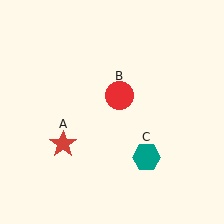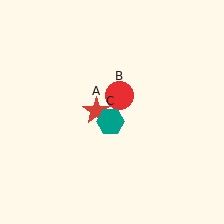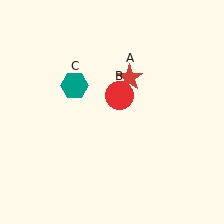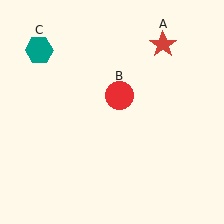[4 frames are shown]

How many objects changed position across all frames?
2 objects changed position: red star (object A), teal hexagon (object C).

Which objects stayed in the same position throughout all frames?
Red circle (object B) remained stationary.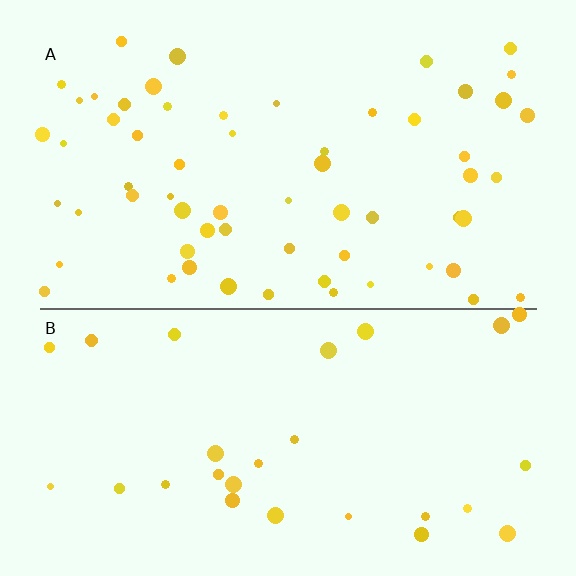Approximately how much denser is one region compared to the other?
Approximately 2.2× — region A over region B.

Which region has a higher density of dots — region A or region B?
A (the top).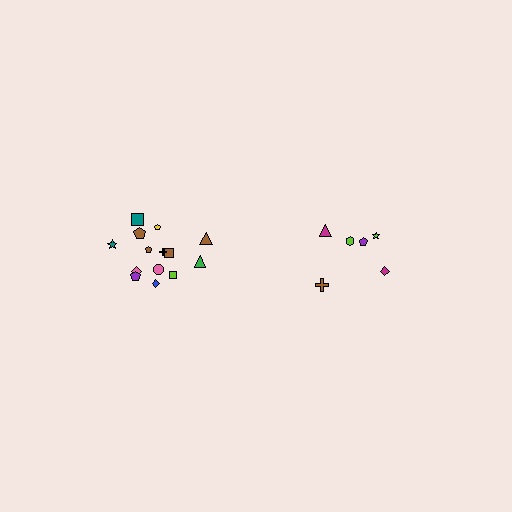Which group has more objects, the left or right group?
The left group.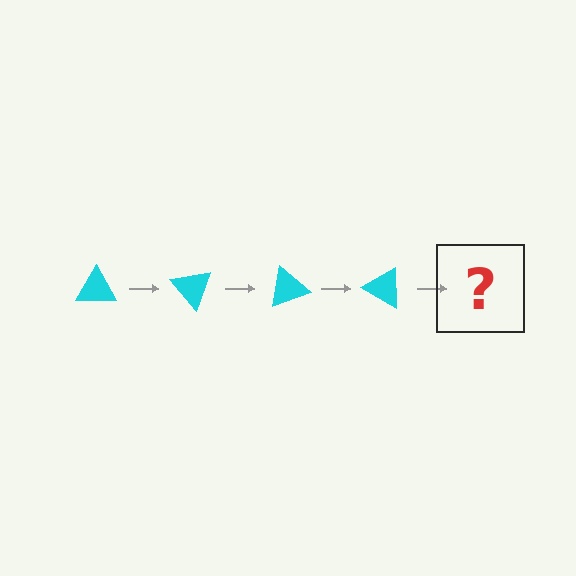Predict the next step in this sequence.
The next step is a cyan triangle rotated 200 degrees.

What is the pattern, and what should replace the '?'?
The pattern is that the triangle rotates 50 degrees each step. The '?' should be a cyan triangle rotated 200 degrees.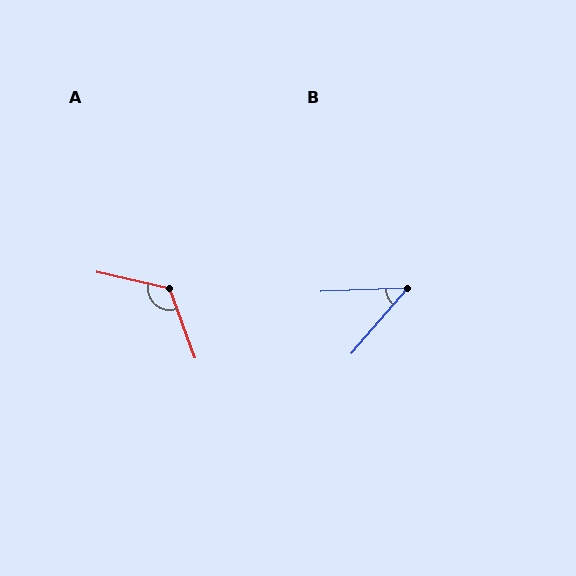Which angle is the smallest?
B, at approximately 46 degrees.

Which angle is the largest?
A, at approximately 123 degrees.